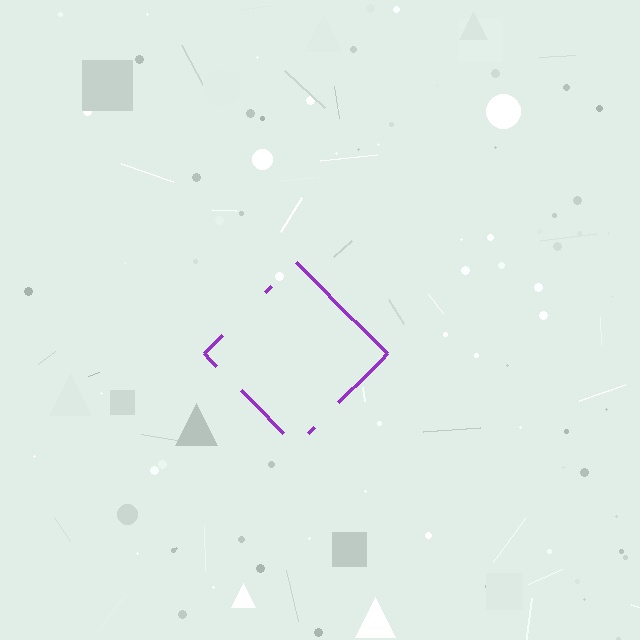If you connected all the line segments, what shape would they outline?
They would outline a diamond.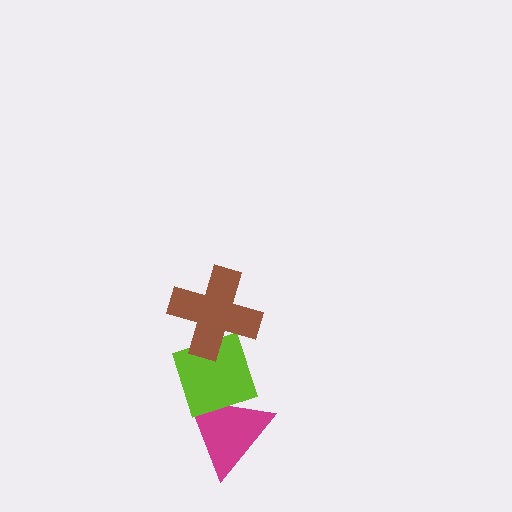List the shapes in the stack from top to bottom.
From top to bottom: the brown cross, the lime diamond, the magenta triangle.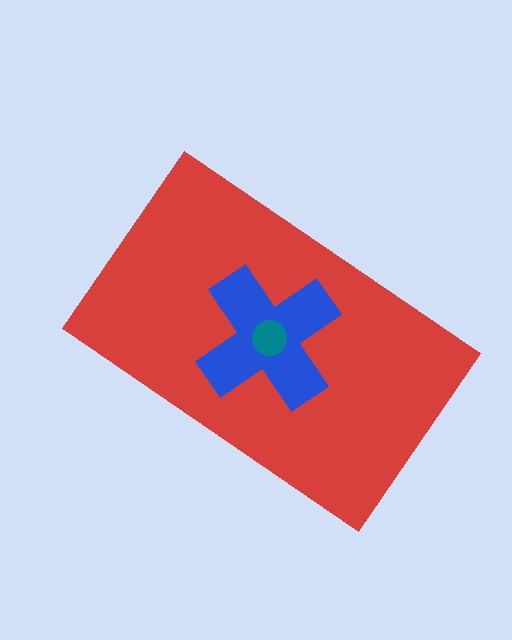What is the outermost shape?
The red rectangle.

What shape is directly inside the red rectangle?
The blue cross.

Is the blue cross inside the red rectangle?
Yes.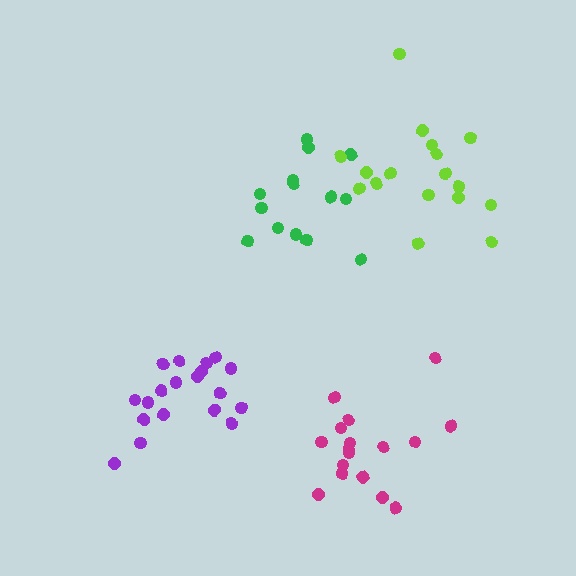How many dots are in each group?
Group 1: 14 dots, Group 2: 17 dots, Group 3: 17 dots, Group 4: 19 dots (67 total).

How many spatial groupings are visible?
There are 4 spatial groupings.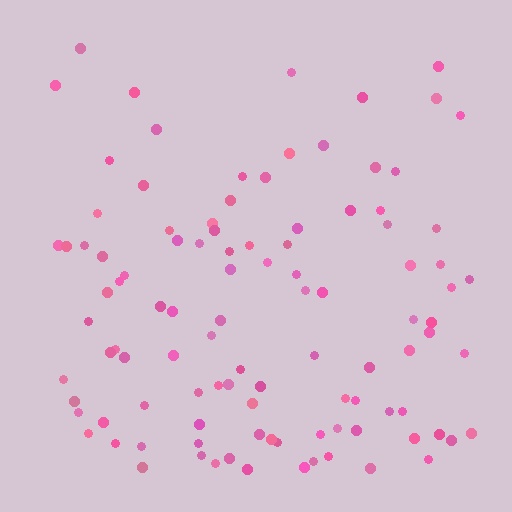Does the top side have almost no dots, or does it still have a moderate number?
Still a moderate number, just noticeably fewer than the bottom.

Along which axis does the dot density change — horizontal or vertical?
Vertical.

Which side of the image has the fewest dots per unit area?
The top.